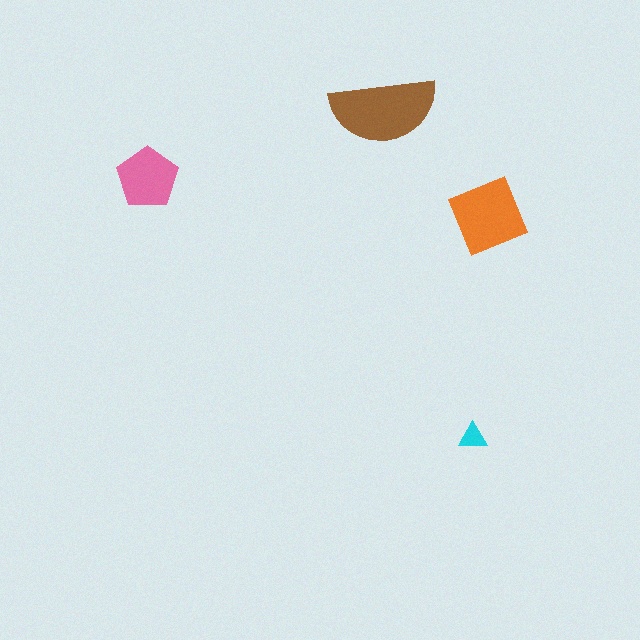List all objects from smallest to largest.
The cyan triangle, the pink pentagon, the orange square, the brown semicircle.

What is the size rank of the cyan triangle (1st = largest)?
4th.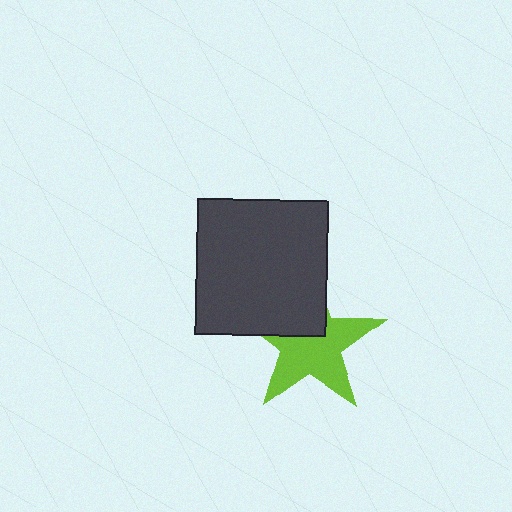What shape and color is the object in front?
The object in front is a dark gray rectangle.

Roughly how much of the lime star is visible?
Most of it is visible (roughly 66%).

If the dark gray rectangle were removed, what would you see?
You would see the complete lime star.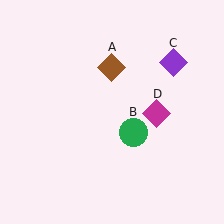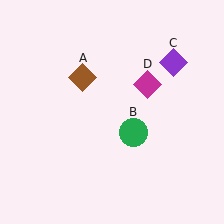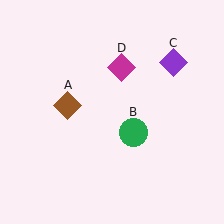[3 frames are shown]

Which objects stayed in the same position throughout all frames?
Green circle (object B) and purple diamond (object C) remained stationary.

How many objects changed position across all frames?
2 objects changed position: brown diamond (object A), magenta diamond (object D).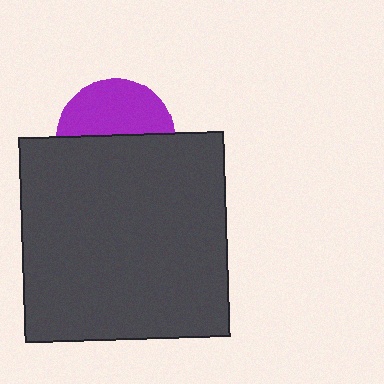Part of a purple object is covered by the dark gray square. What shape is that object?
It is a circle.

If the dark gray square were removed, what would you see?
You would see the complete purple circle.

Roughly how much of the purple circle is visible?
About half of it is visible (roughly 46%).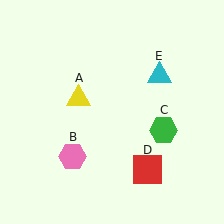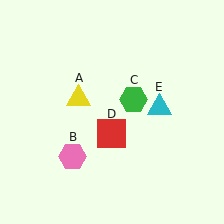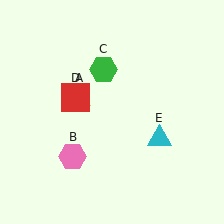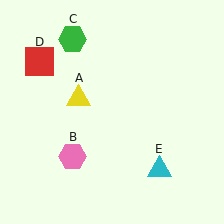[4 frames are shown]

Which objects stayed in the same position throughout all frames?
Yellow triangle (object A) and pink hexagon (object B) remained stationary.